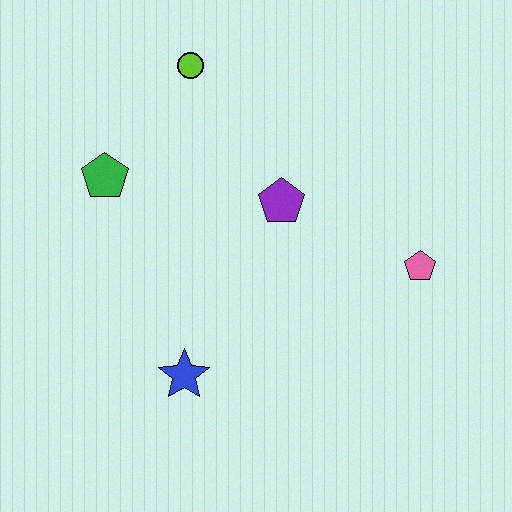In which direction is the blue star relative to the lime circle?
The blue star is below the lime circle.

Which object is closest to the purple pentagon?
The pink pentagon is closest to the purple pentagon.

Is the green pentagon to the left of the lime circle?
Yes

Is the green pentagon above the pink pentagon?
Yes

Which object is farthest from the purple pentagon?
The blue star is farthest from the purple pentagon.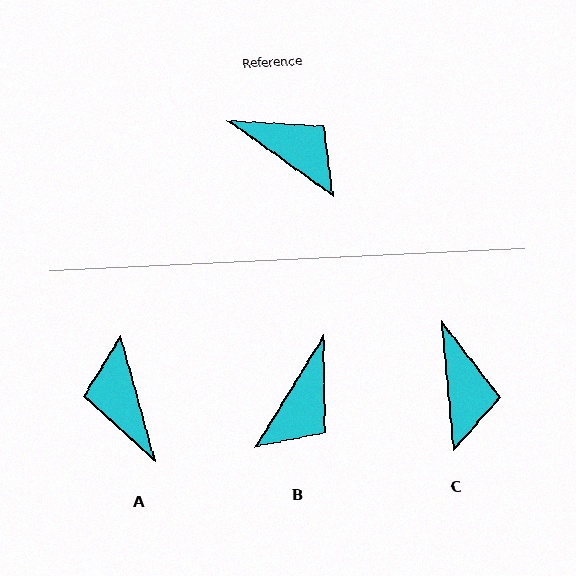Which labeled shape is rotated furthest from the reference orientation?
A, about 141 degrees away.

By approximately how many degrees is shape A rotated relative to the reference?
Approximately 141 degrees counter-clockwise.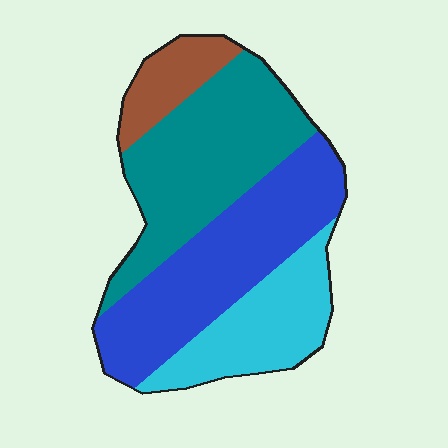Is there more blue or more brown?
Blue.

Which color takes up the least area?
Brown, at roughly 10%.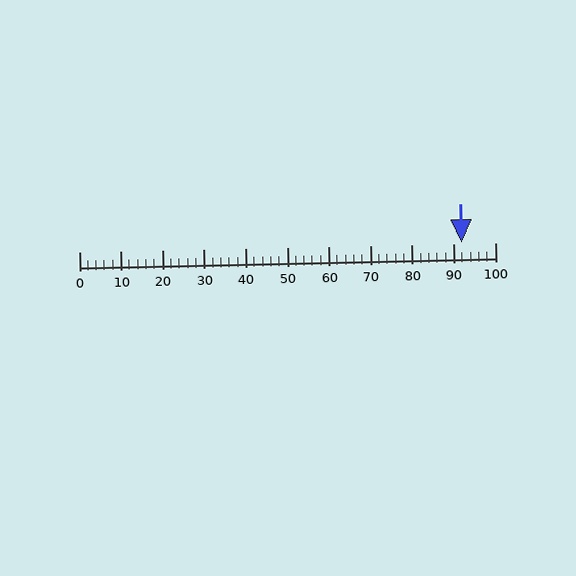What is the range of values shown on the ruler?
The ruler shows values from 0 to 100.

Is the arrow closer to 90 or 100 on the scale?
The arrow is closer to 90.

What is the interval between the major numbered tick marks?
The major tick marks are spaced 10 units apart.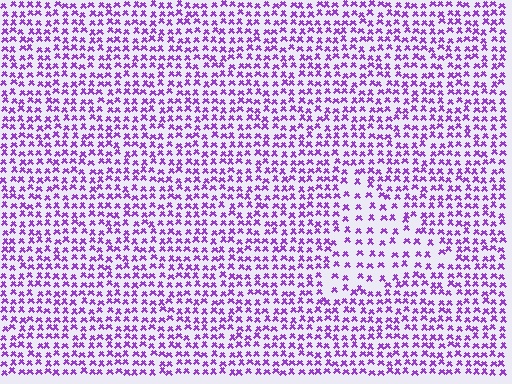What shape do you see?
I see a triangle.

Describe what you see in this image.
The image contains small purple elements arranged at two different densities. A triangle-shaped region is visible where the elements are less densely packed than the surrounding area.